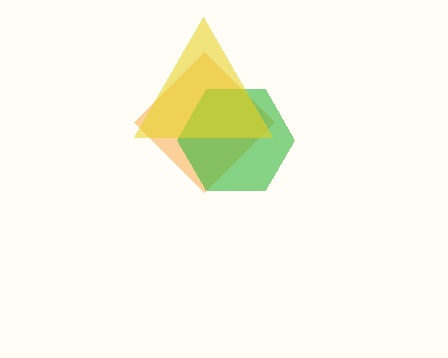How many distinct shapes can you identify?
There are 3 distinct shapes: an orange diamond, a green hexagon, a yellow triangle.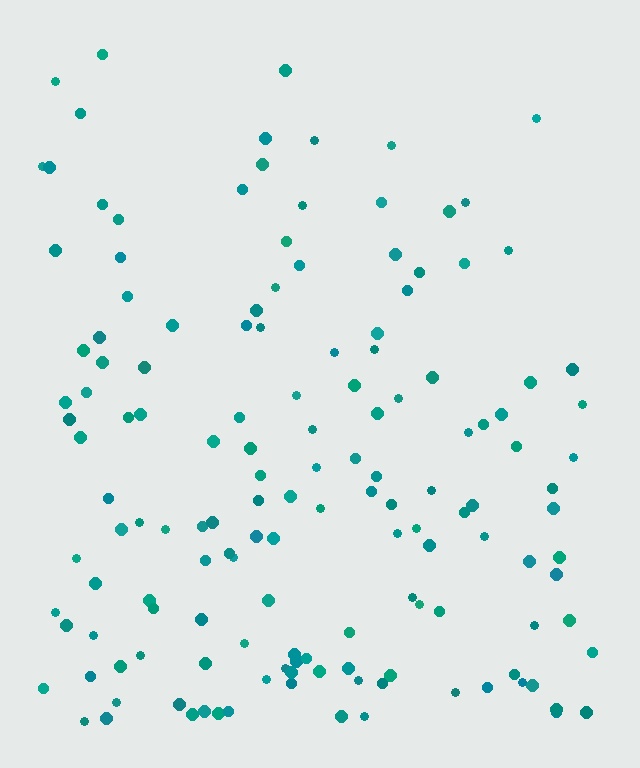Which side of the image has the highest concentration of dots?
The bottom.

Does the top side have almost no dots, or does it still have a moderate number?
Still a moderate number, just noticeably fewer than the bottom.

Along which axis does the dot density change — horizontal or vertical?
Vertical.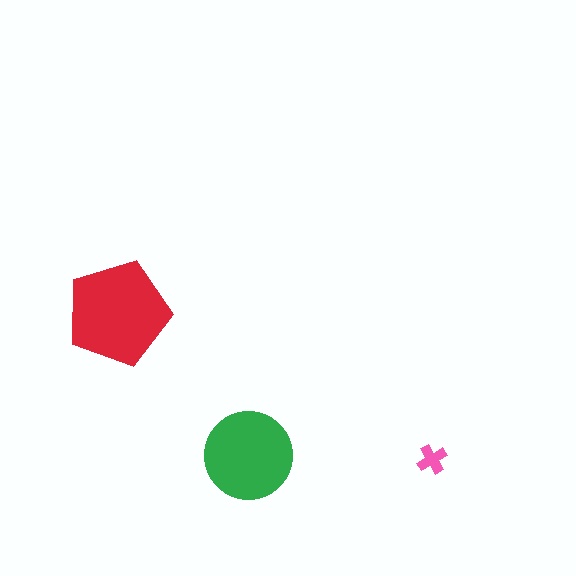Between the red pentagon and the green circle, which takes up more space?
The red pentagon.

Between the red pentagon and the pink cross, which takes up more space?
The red pentagon.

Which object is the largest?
The red pentagon.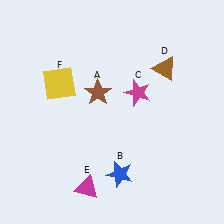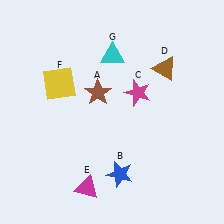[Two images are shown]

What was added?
A cyan triangle (G) was added in Image 2.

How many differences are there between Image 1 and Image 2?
There is 1 difference between the two images.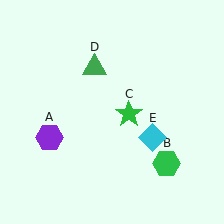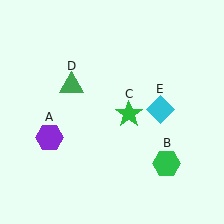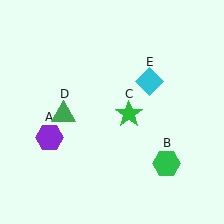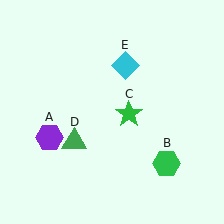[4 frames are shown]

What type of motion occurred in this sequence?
The green triangle (object D), cyan diamond (object E) rotated counterclockwise around the center of the scene.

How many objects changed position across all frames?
2 objects changed position: green triangle (object D), cyan diamond (object E).